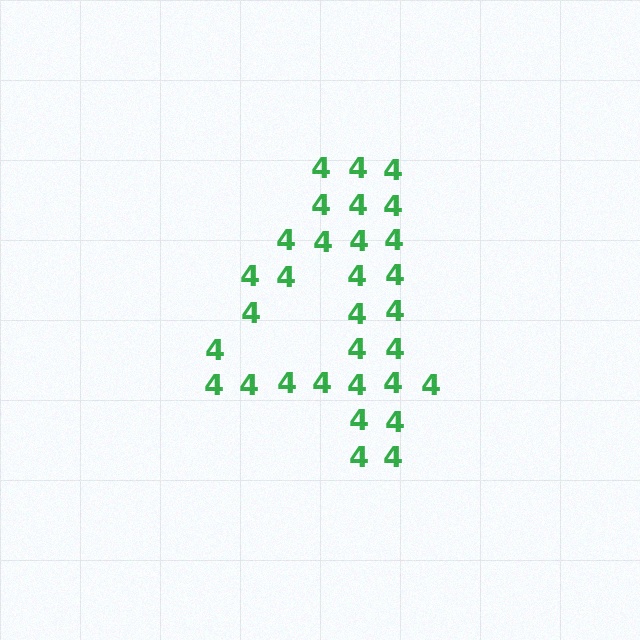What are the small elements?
The small elements are digit 4's.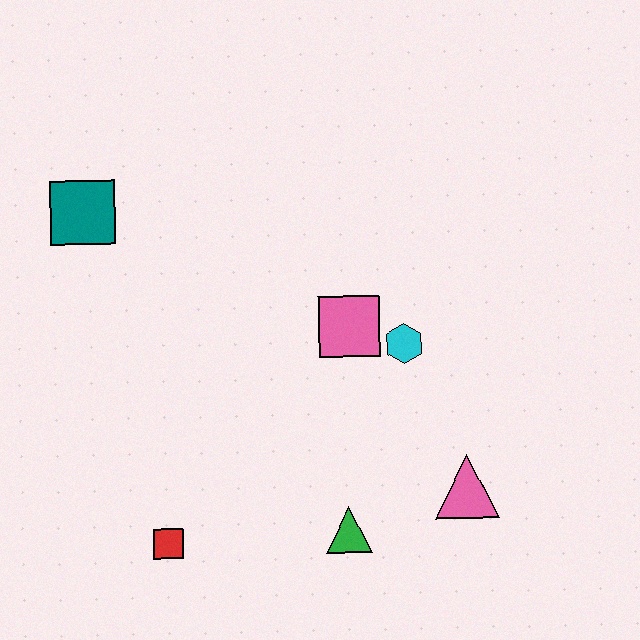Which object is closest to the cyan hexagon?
The pink square is closest to the cyan hexagon.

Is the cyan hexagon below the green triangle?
No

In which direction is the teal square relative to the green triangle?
The teal square is above the green triangle.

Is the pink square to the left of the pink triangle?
Yes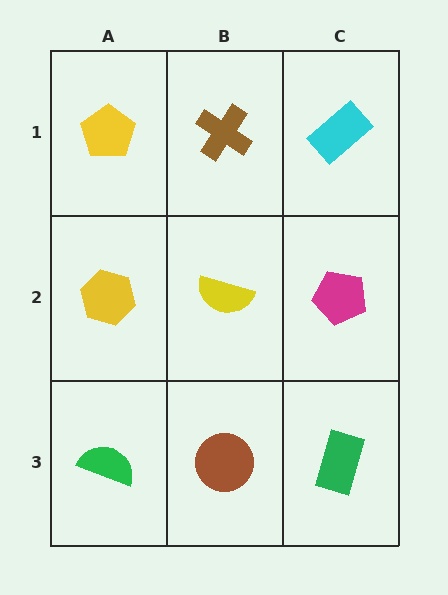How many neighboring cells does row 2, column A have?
3.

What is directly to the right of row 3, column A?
A brown circle.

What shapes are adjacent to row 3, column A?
A yellow hexagon (row 2, column A), a brown circle (row 3, column B).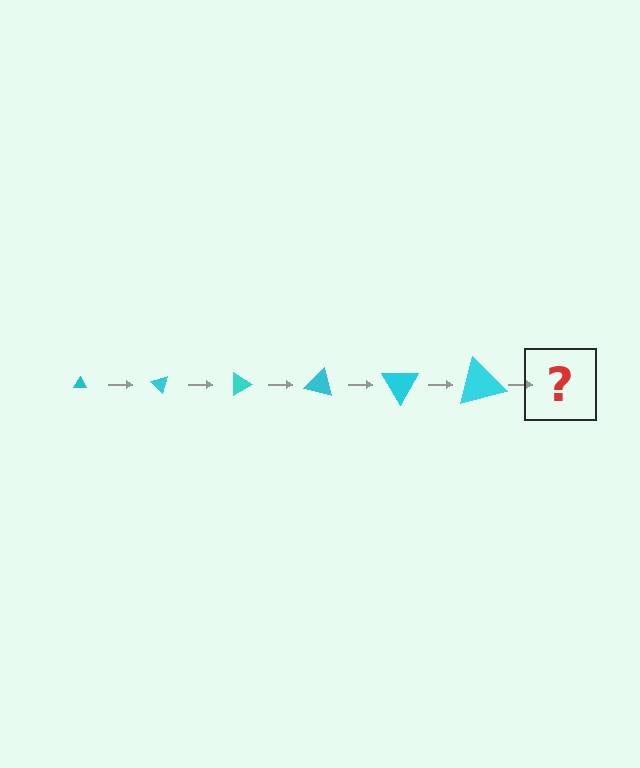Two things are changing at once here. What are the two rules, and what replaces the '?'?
The two rules are that the triangle grows larger each step and it rotates 45 degrees each step. The '?' should be a triangle, larger than the previous one and rotated 270 degrees from the start.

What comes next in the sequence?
The next element should be a triangle, larger than the previous one and rotated 270 degrees from the start.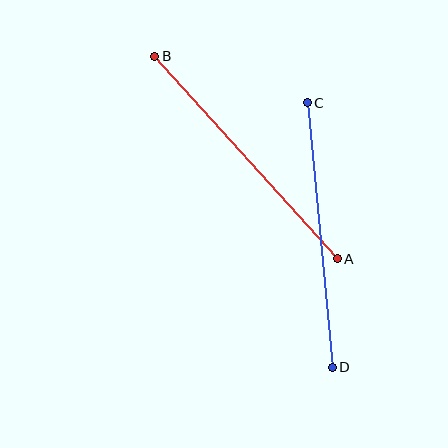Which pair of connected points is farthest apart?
Points A and B are farthest apart.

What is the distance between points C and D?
The distance is approximately 266 pixels.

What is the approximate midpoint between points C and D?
The midpoint is at approximately (320, 235) pixels.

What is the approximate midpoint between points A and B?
The midpoint is at approximately (246, 157) pixels.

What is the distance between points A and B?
The distance is approximately 272 pixels.